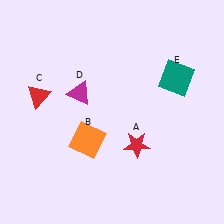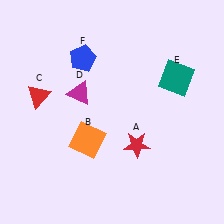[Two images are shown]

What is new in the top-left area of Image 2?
A blue pentagon (F) was added in the top-left area of Image 2.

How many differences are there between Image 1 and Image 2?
There is 1 difference between the two images.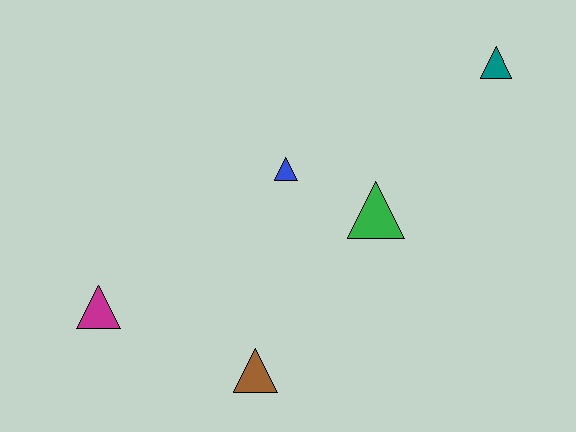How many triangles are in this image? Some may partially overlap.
There are 5 triangles.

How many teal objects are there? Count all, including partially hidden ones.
There is 1 teal object.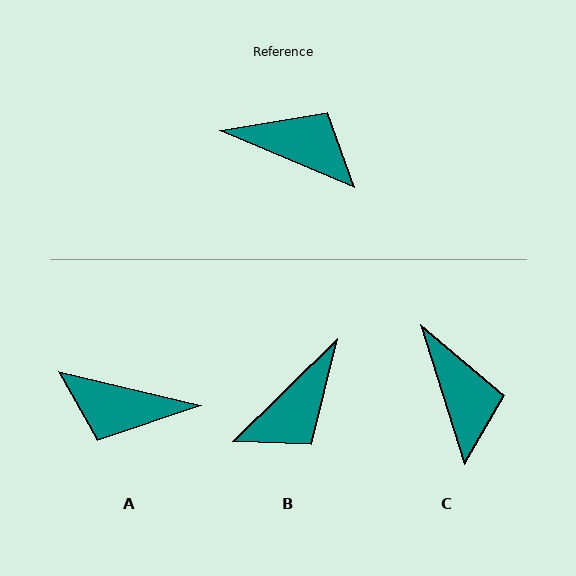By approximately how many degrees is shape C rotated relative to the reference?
Approximately 50 degrees clockwise.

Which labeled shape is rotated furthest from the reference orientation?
A, about 170 degrees away.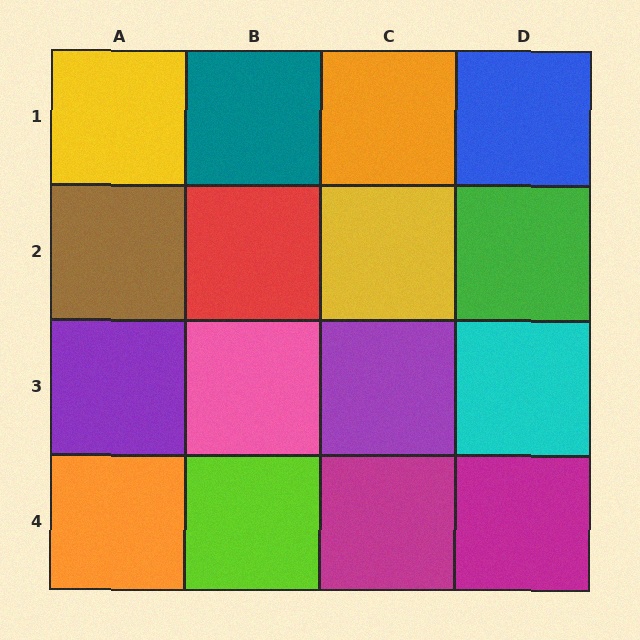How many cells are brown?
1 cell is brown.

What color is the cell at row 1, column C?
Orange.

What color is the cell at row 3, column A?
Purple.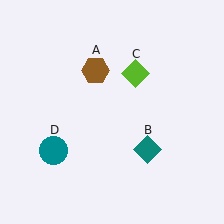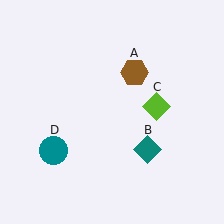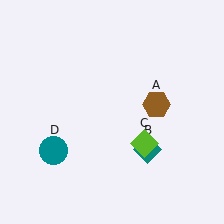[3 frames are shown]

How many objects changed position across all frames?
2 objects changed position: brown hexagon (object A), lime diamond (object C).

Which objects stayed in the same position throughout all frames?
Teal diamond (object B) and teal circle (object D) remained stationary.